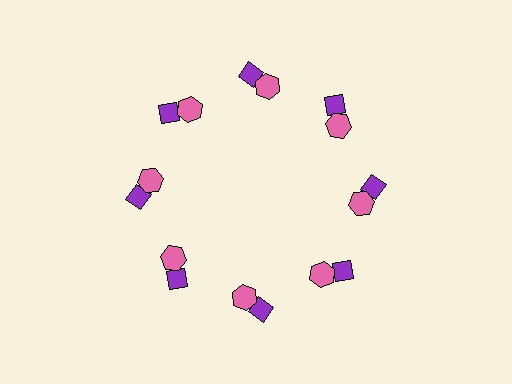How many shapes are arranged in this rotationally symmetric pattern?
There are 16 shapes, arranged in 8 groups of 2.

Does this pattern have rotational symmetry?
Yes, this pattern has 8-fold rotational symmetry. It looks the same after rotating 45 degrees around the center.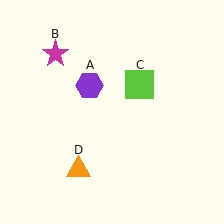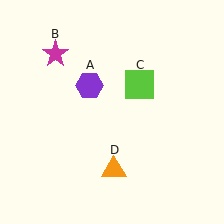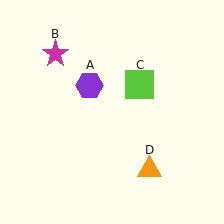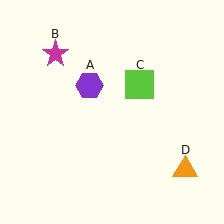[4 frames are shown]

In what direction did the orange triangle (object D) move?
The orange triangle (object D) moved right.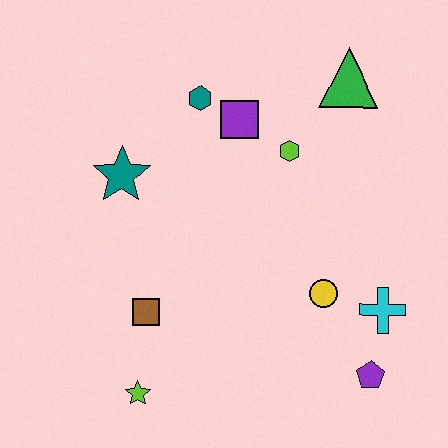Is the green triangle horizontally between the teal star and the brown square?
No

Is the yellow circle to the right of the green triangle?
No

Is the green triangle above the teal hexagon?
Yes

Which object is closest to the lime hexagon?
The purple square is closest to the lime hexagon.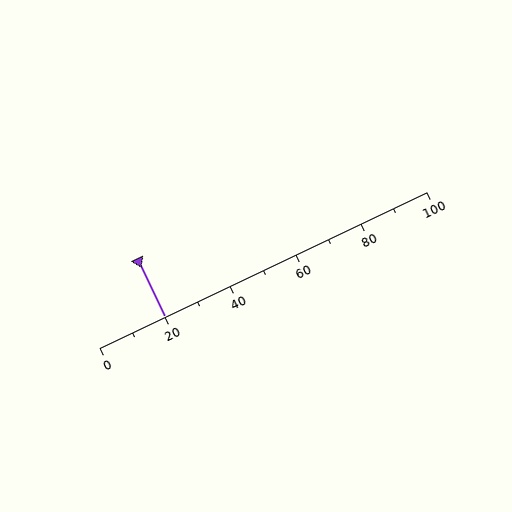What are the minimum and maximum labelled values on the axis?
The axis runs from 0 to 100.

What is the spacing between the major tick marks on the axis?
The major ticks are spaced 20 apart.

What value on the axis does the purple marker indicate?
The marker indicates approximately 20.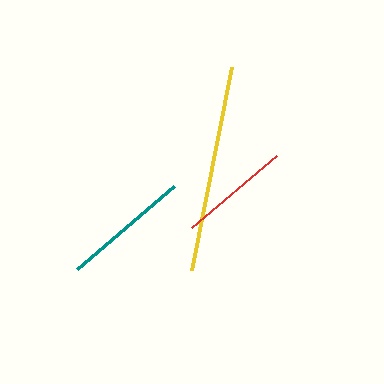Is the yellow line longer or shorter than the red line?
The yellow line is longer than the red line.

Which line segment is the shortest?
The red line is the shortest at approximately 111 pixels.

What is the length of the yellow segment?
The yellow segment is approximately 207 pixels long.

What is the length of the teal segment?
The teal segment is approximately 129 pixels long.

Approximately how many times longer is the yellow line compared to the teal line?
The yellow line is approximately 1.6 times the length of the teal line.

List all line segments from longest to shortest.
From longest to shortest: yellow, teal, red.